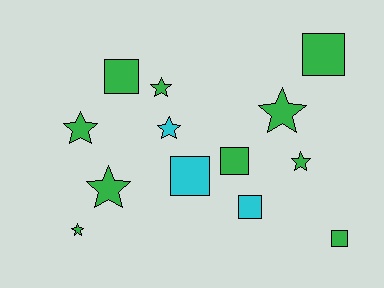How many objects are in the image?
There are 13 objects.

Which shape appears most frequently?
Star, with 7 objects.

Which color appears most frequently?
Green, with 10 objects.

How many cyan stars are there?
There is 1 cyan star.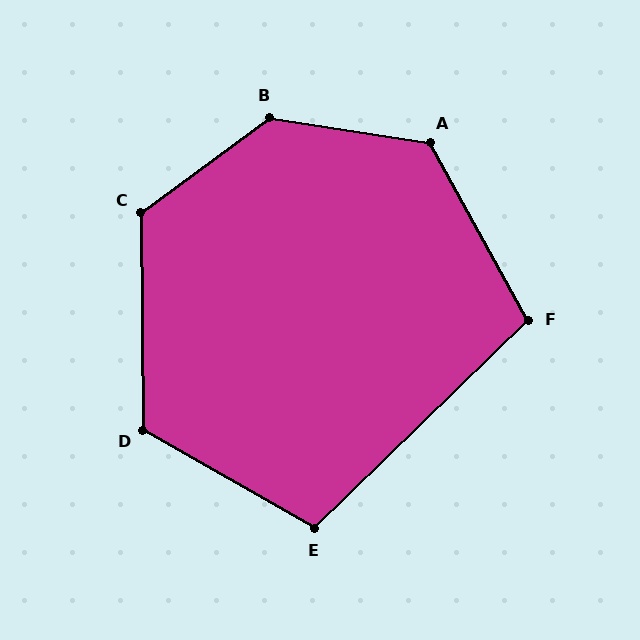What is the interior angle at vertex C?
Approximately 126 degrees (obtuse).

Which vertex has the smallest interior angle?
F, at approximately 105 degrees.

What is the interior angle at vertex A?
Approximately 128 degrees (obtuse).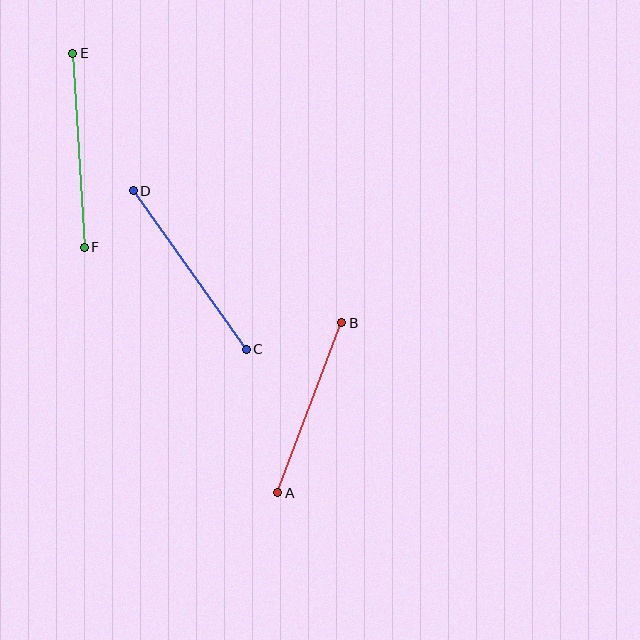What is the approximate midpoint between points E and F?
The midpoint is at approximately (79, 150) pixels.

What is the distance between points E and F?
The distance is approximately 194 pixels.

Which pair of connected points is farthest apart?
Points C and D are farthest apart.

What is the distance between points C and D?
The distance is approximately 195 pixels.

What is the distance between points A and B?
The distance is approximately 182 pixels.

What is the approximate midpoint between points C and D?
The midpoint is at approximately (190, 270) pixels.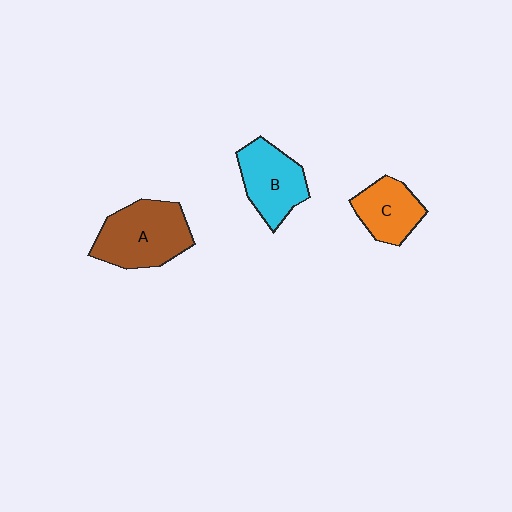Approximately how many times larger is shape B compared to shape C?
Approximately 1.2 times.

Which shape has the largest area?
Shape A (brown).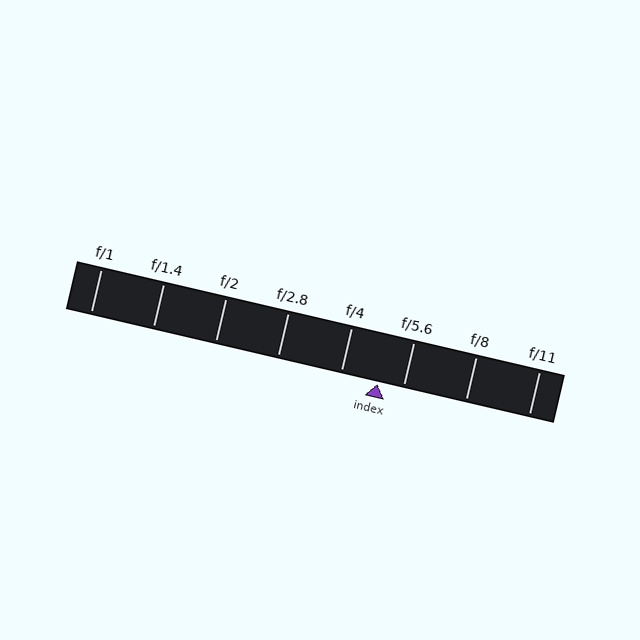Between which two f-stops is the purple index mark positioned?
The index mark is between f/4 and f/5.6.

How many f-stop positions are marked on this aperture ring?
There are 8 f-stop positions marked.